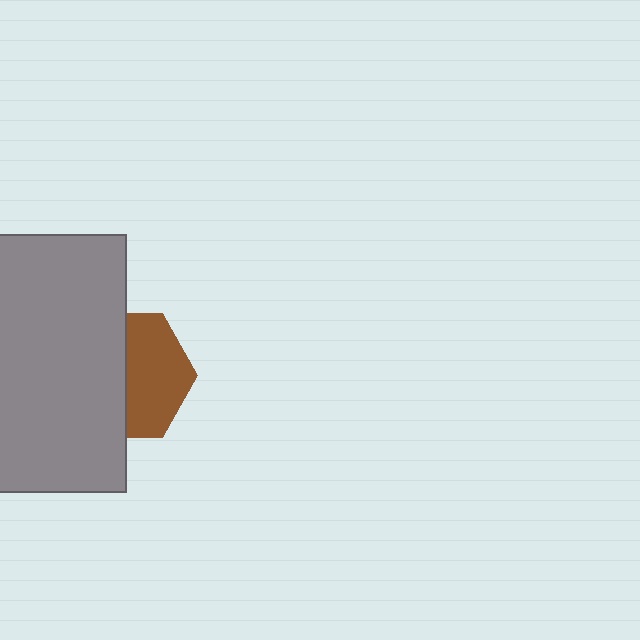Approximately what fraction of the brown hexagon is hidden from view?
Roughly 51% of the brown hexagon is hidden behind the gray rectangle.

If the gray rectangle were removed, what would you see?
You would see the complete brown hexagon.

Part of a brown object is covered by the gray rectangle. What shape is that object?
It is a hexagon.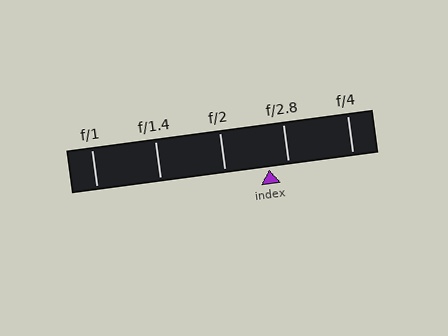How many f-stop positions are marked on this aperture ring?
There are 5 f-stop positions marked.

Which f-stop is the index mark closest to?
The index mark is closest to f/2.8.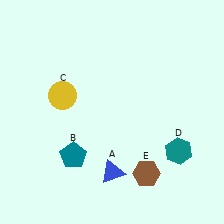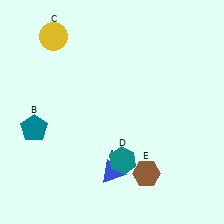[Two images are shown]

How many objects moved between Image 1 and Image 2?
3 objects moved between the two images.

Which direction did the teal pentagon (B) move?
The teal pentagon (B) moved left.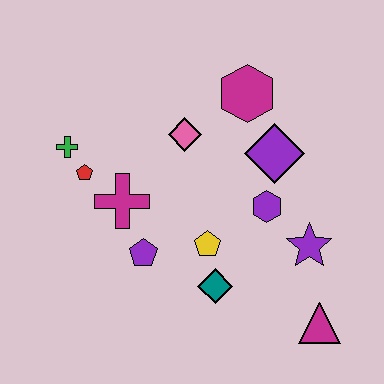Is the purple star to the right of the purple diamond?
Yes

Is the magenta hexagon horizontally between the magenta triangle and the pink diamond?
Yes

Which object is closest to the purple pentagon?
The magenta cross is closest to the purple pentagon.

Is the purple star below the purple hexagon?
Yes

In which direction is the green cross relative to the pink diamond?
The green cross is to the left of the pink diamond.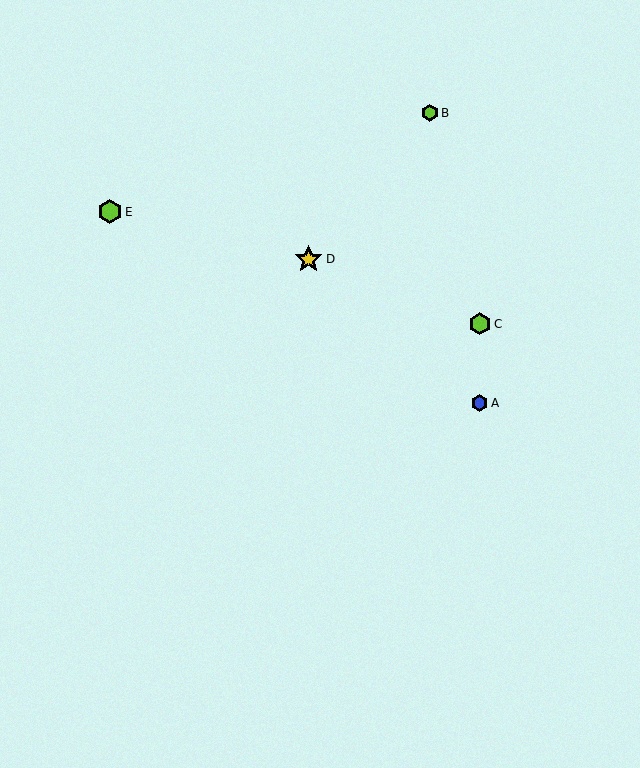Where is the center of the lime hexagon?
The center of the lime hexagon is at (480, 324).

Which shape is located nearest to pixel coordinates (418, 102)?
The lime hexagon (labeled B) at (430, 113) is nearest to that location.